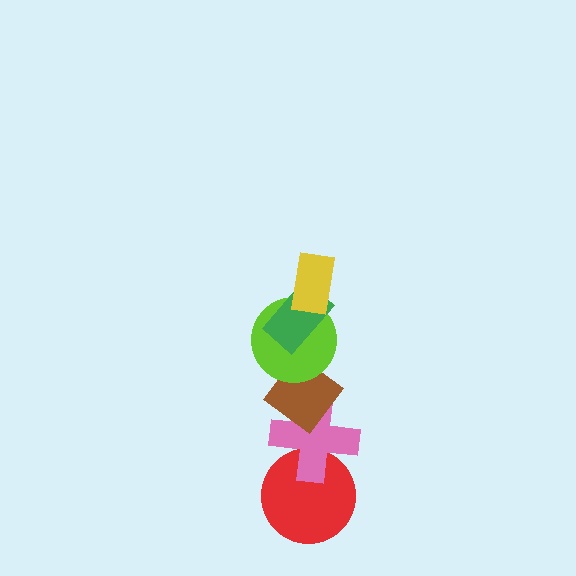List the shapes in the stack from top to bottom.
From top to bottom: the yellow rectangle, the green rectangle, the lime circle, the brown diamond, the pink cross, the red circle.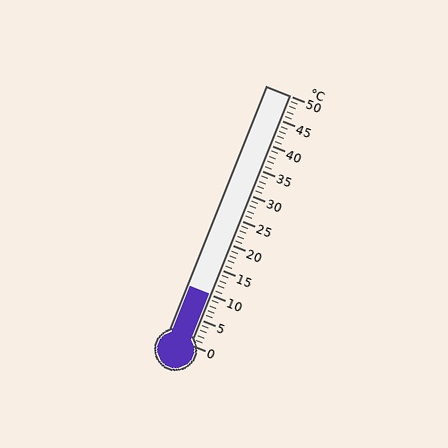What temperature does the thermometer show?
The thermometer shows approximately 10°C.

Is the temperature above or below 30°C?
The temperature is below 30°C.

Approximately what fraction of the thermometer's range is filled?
The thermometer is filled to approximately 20% of its range.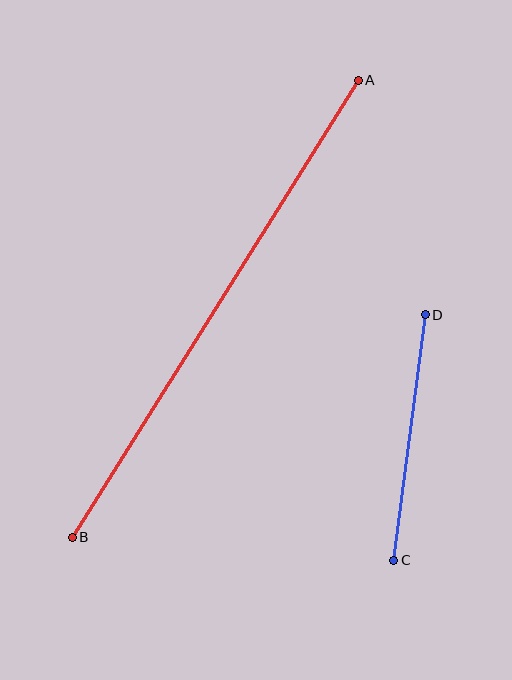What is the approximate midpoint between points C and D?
The midpoint is at approximately (409, 438) pixels.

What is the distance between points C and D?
The distance is approximately 248 pixels.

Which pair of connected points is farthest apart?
Points A and B are farthest apart.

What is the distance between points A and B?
The distance is approximately 539 pixels.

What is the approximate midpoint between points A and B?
The midpoint is at approximately (215, 309) pixels.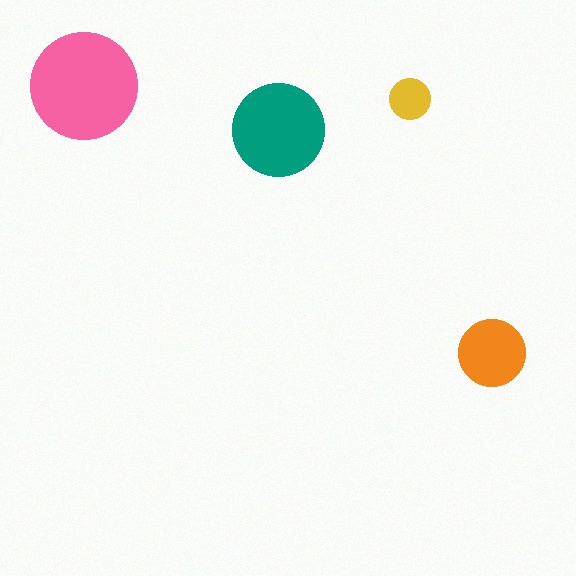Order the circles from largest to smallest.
the pink one, the teal one, the orange one, the yellow one.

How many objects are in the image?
There are 4 objects in the image.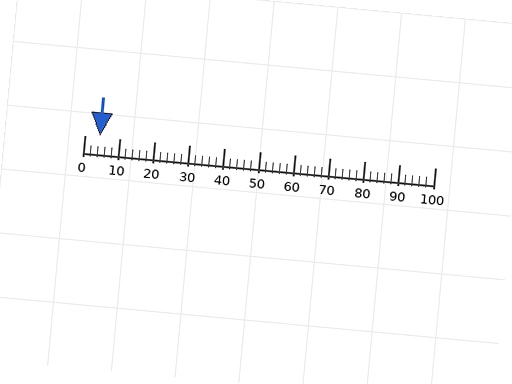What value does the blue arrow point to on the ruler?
The blue arrow points to approximately 4.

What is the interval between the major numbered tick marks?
The major tick marks are spaced 10 units apart.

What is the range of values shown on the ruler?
The ruler shows values from 0 to 100.